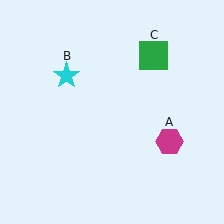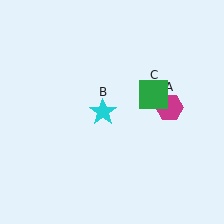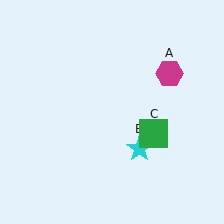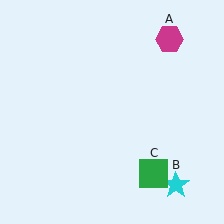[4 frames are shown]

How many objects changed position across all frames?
3 objects changed position: magenta hexagon (object A), cyan star (object B), green square (object C).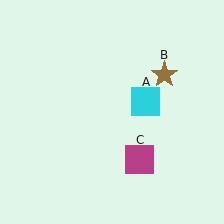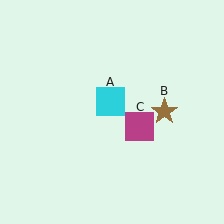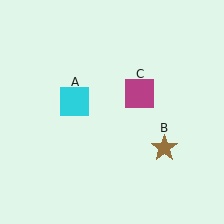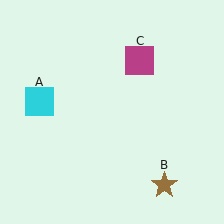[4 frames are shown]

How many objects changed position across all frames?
3 objects changed position: cyan square (object A), brown star (object B), magenta square (object C).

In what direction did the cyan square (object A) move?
The cyan square (object A) moved left.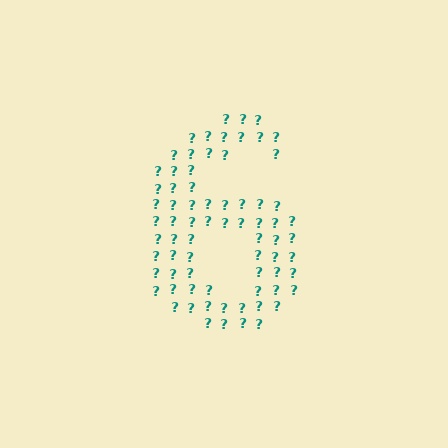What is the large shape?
The large shape is the digit 6.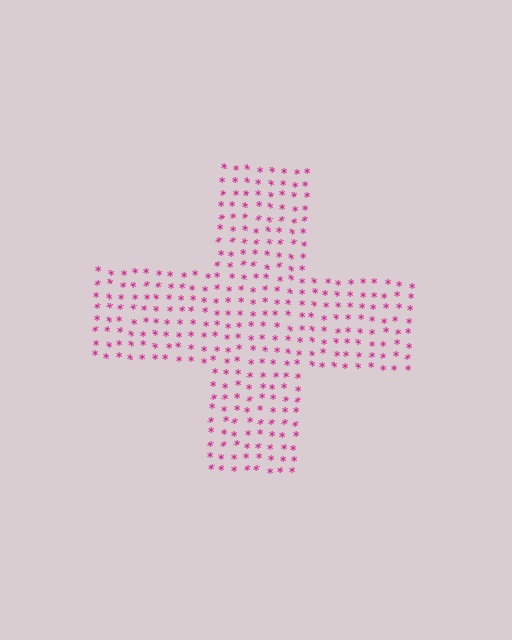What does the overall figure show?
The overall figure shows a cross.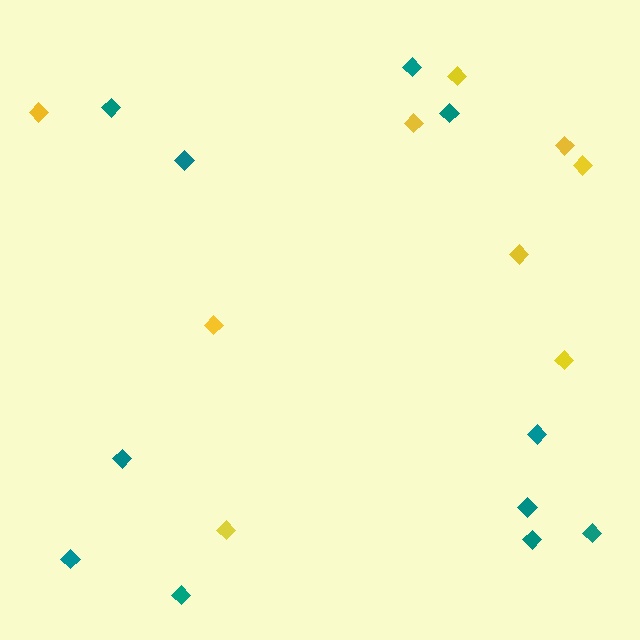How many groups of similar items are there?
There are 2 groups: one group of teal diamonds (11) and one group of yellow diamonds (9).